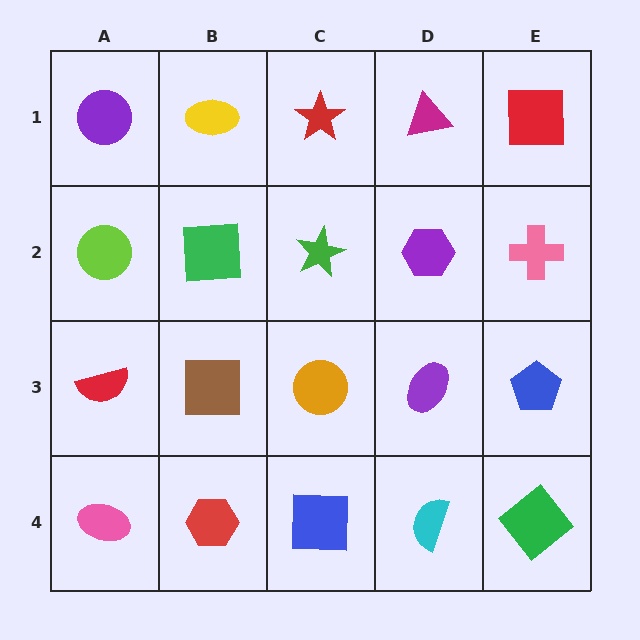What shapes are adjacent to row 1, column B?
A green square (row 2, column B), a purple circle (row 1, column A), a red star (row 1, column C).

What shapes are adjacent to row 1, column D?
A purple hexagon (row 2, column D), a red star (row 1, column C), a red square (row 1, column E).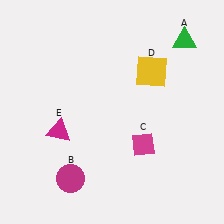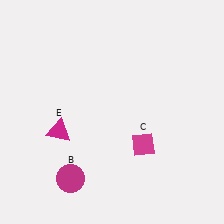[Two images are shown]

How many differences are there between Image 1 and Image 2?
There are 2 differences between the two images.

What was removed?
The green triangle (A), the yellow square (D) were removed in Image 2.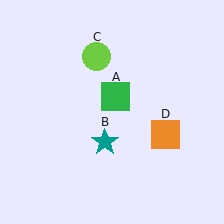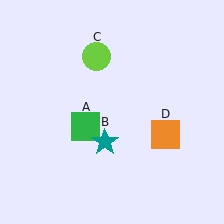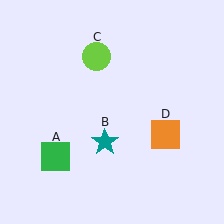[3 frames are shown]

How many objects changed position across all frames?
1 object changed position: green square (object A).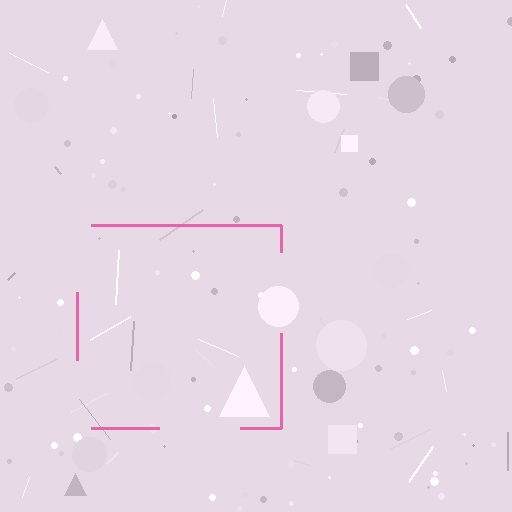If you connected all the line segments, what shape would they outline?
They would outline a square.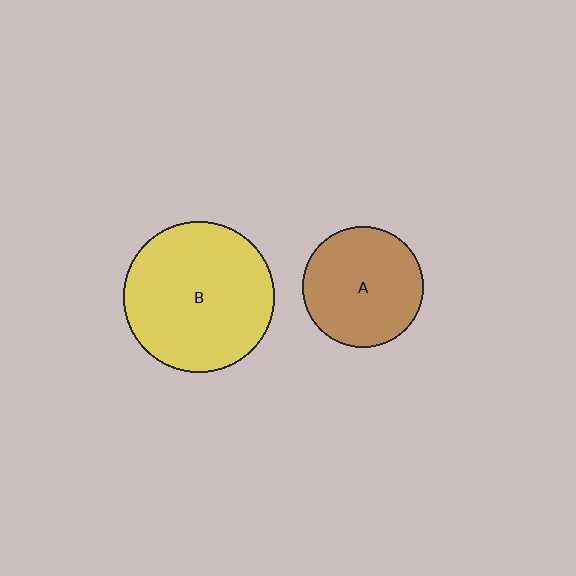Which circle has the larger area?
Circle B (yellow).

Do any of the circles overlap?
No, none of the circles overlap.